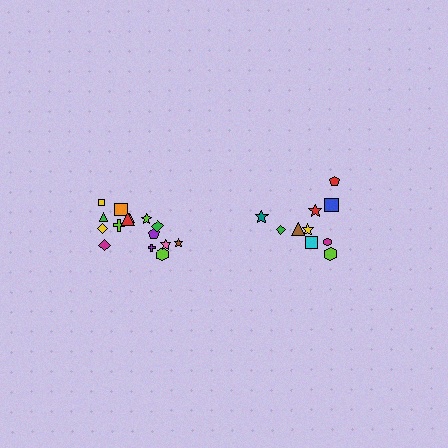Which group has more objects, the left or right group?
The left group.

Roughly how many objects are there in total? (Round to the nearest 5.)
Roughly 25 objects in total.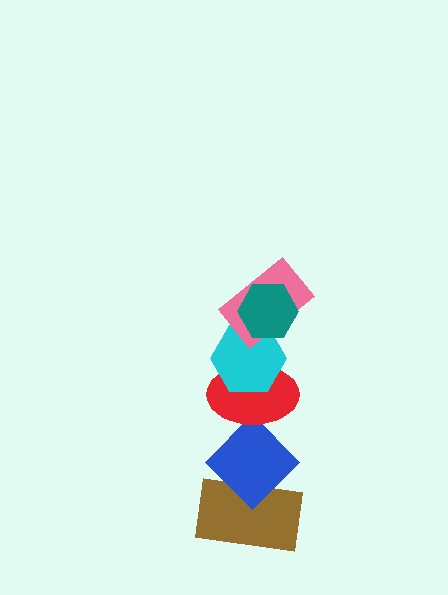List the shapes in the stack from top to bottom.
From top to bottom: the teal hexagon, the pink rectangle, the cyan hexagon, the red ellipse, the blue diamond, the brown rectangle.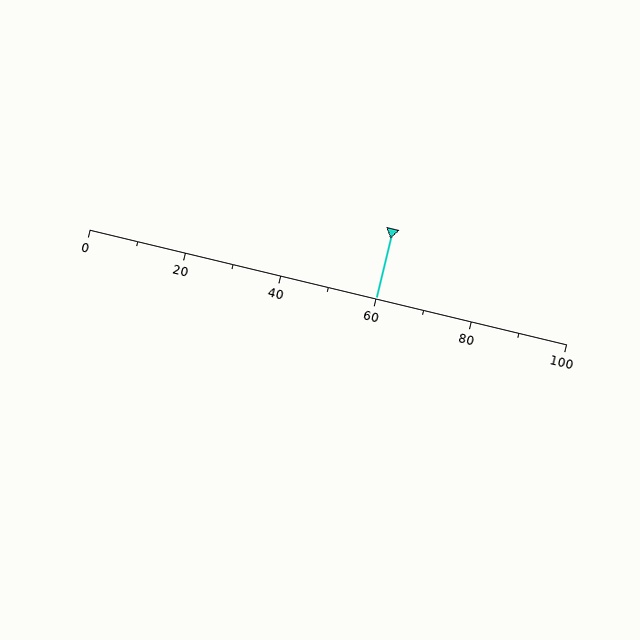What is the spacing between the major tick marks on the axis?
The major ticks are spaced 20 apart.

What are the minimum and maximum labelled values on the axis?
The axis runs from 0 to 100.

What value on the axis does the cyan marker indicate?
The marker indicates approximately 60.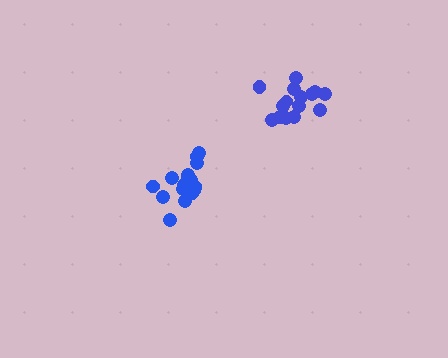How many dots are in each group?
Group 1: 16 dots, Group 2: 15 dots (31 total).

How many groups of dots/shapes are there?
There are 2 groups.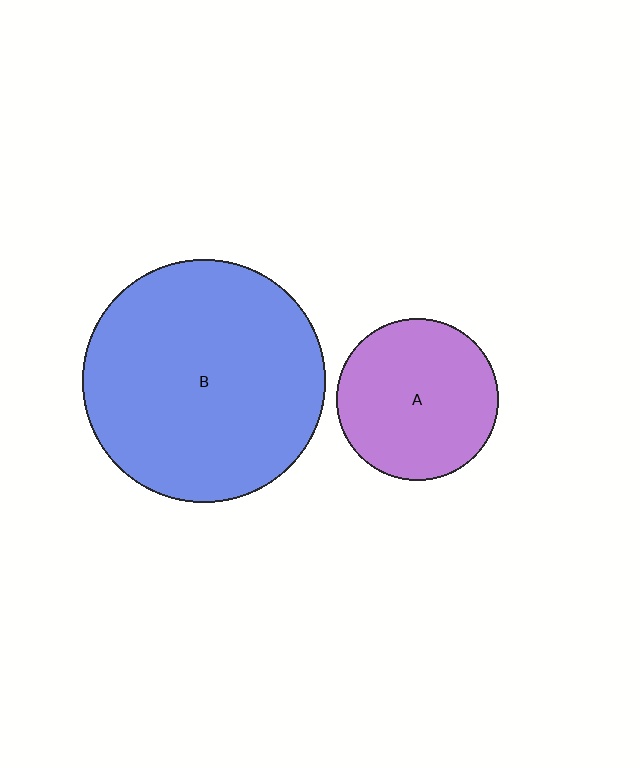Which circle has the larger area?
Circle B (blue).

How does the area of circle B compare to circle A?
Approximately 2.3 times.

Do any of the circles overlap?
No, none of the circles overlap.